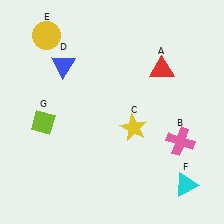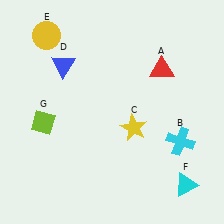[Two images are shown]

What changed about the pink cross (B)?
In Image 1, B is pink. In Image 2, it changed to cyan.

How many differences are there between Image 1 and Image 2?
There is 1 difference between the two images.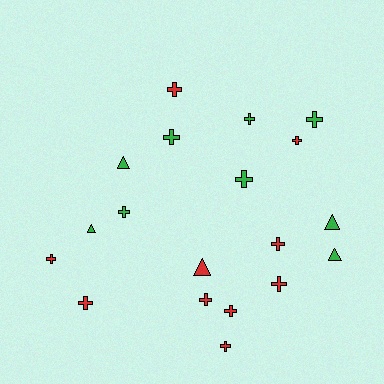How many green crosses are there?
There are 5 green crosses.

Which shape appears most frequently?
Cross, with 14 objects.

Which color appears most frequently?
Red, with 10 objects.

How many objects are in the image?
There are 19 objects.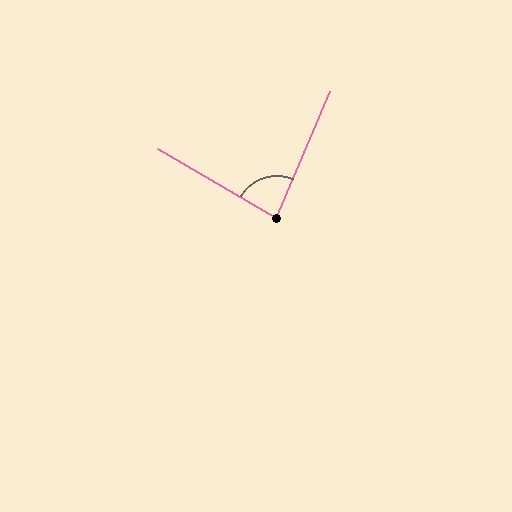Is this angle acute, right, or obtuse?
It is acute.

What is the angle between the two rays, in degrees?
Approximately 83 degrees.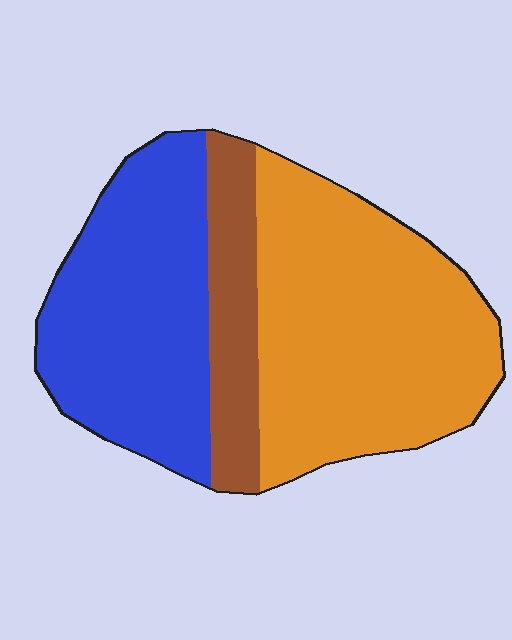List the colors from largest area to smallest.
From largest to smallest: orange, blue, brown.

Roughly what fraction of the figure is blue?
Blue covers roughly 35% of the figure.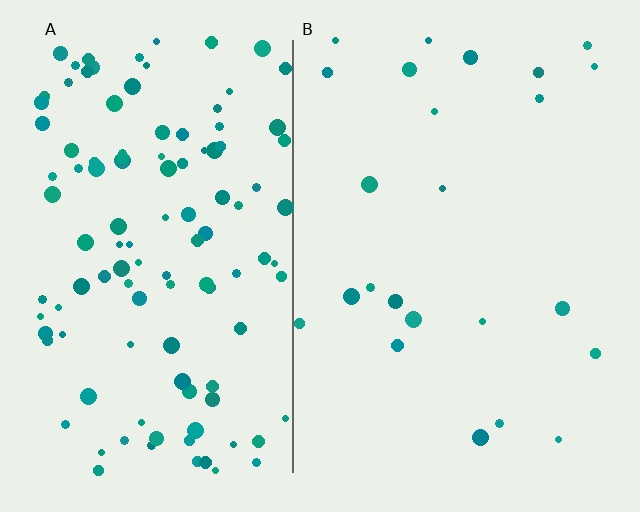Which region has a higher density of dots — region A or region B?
A (the left).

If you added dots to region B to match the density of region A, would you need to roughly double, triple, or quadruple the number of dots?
Approximately quadruple.